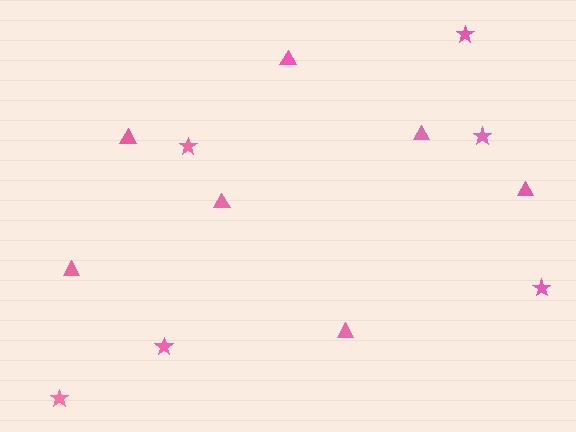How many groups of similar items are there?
There are 2 groups: one group of triangles (7) and one group of stars (6).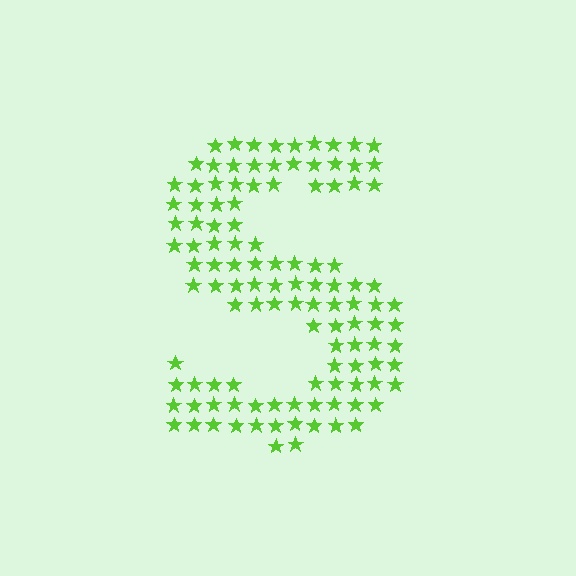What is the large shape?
The large shape is the letter S.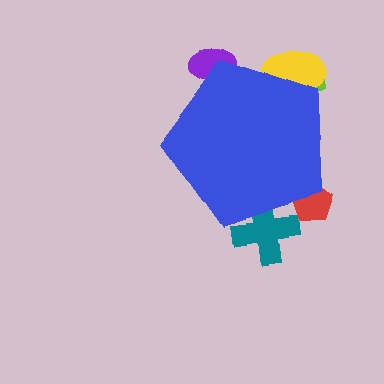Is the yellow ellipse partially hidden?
Yes, the yellow ellipse is partially hidden behind the blue pentagon.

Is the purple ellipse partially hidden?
Yes, the purple ellipse is partially hidden behind the blue pentagon.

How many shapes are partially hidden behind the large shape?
5 shapes are partially hidden.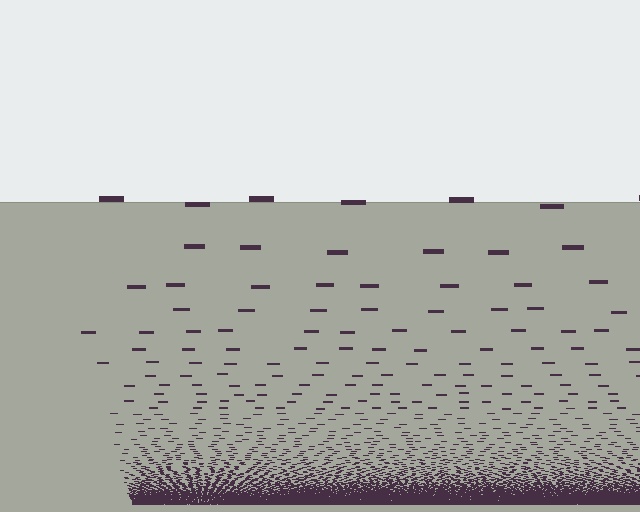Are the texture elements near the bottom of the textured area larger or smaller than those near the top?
Smaller. The gradient is inverted — elements near the bottom are smaller and denser.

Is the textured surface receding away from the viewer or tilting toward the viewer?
The surface appears to tilt toward the viewer. Texture elements get larger and sparser toward the top.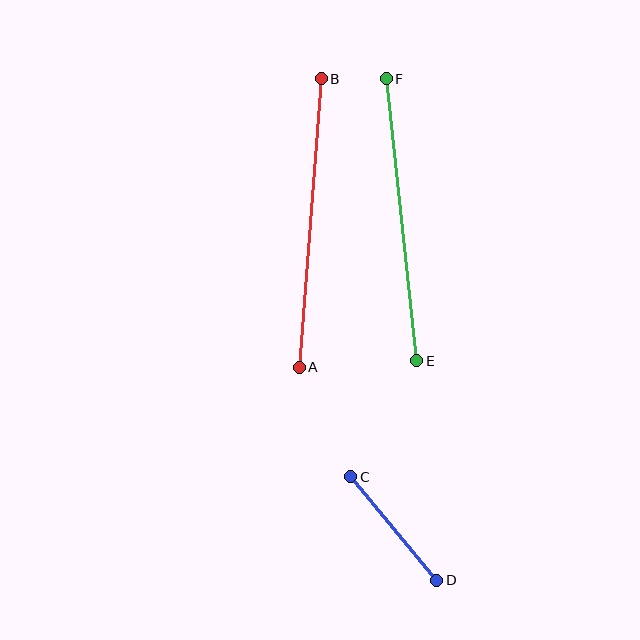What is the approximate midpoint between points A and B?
The midpoint is at approximately (310, 223) pixels.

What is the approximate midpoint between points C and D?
The midpoint is at approximately (394, 528) pixels.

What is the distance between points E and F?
The distance is approximately 284 pixels.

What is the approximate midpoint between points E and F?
The midpoint is at approximately (401, 220) pixels.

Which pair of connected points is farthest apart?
Points A and B are farthest apart.